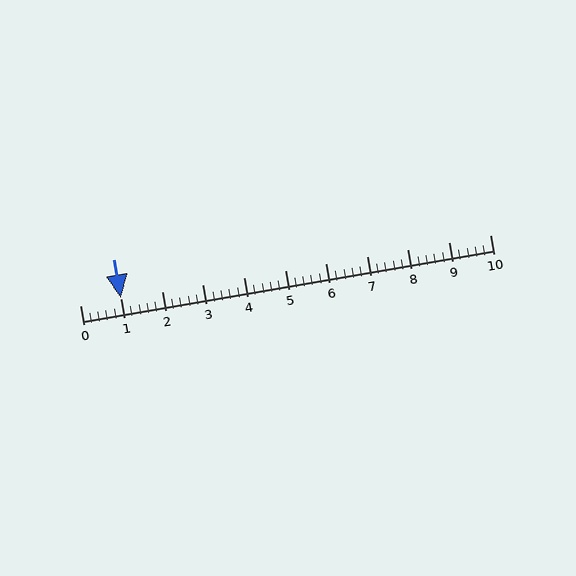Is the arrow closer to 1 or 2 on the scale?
The arrow is closer to 1.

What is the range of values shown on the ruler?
The ruler shows values from 0 to 10.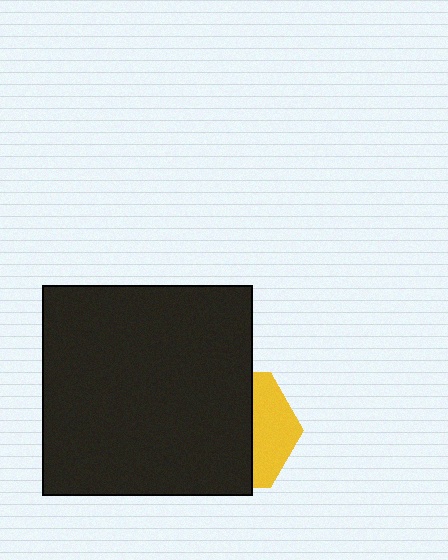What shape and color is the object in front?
The object in front is a black square.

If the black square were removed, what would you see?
You would see the complete yellow hexagon.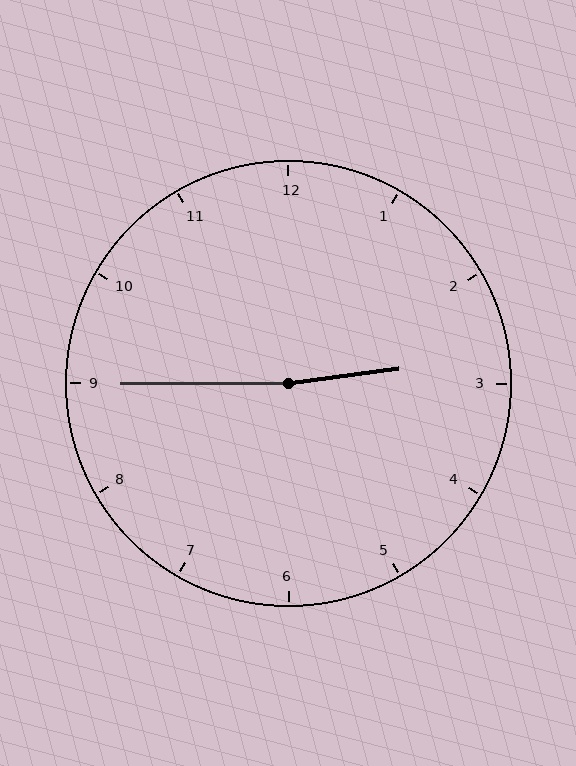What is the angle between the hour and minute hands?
Approximately 172 degrees.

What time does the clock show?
2:45.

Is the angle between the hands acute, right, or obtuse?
It is obtuse.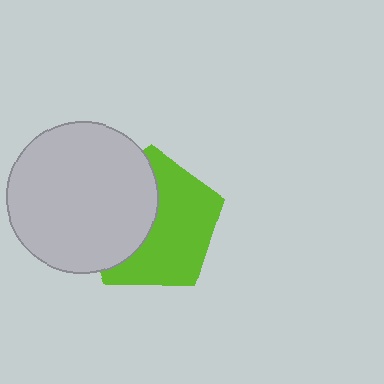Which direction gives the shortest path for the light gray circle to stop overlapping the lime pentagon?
Moving left gives the shortest separation.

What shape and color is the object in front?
The object in front is a light gray circle.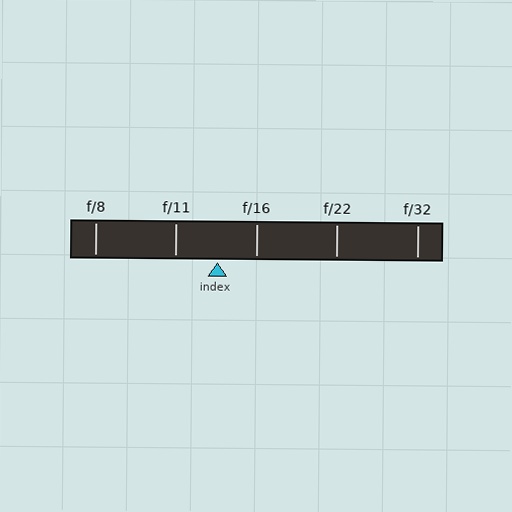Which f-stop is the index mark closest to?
The index mark is closest to f/16.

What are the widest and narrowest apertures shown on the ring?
The widest aperture shown is f/8 and the narrowest is f/32.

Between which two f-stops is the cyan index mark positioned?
The index mark is between f/11 and f/16.